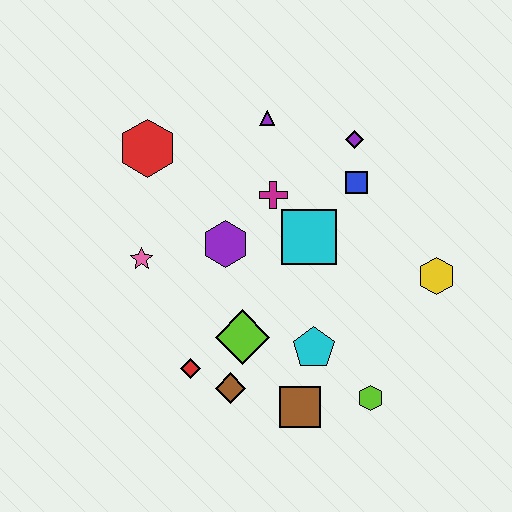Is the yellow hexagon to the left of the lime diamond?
No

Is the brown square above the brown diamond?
No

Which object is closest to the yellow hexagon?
The blue square is closest to the yellow hexagon.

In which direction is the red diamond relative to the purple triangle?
The red diamond is below the purple triangle.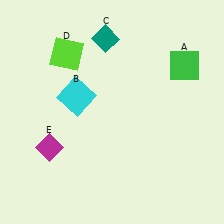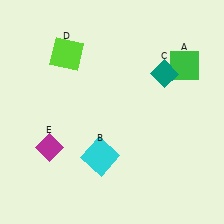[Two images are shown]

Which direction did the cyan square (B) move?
The cyan square (B) moved down.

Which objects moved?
The objects that moved are: the cyan square (B), the teal diamond (C).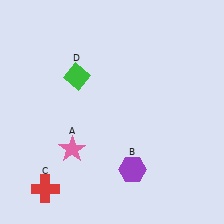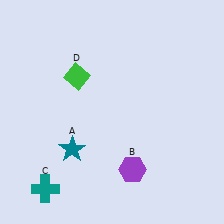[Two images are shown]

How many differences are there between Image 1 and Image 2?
There are 2 differences between the two images.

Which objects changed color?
A changed from pink to teal. C changed from red to teal.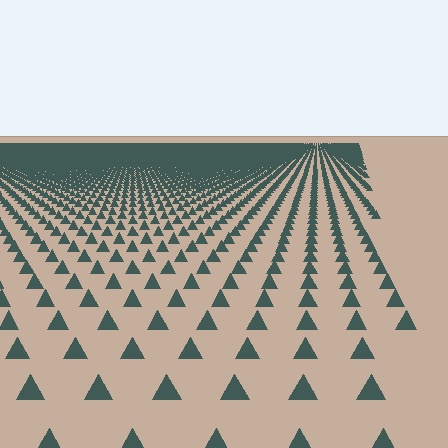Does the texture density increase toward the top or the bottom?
Density increases toward the top.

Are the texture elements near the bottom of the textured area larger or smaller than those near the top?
Larger. Near the bottom, elements are closer to the viewer and appear at a bigger on-screen size.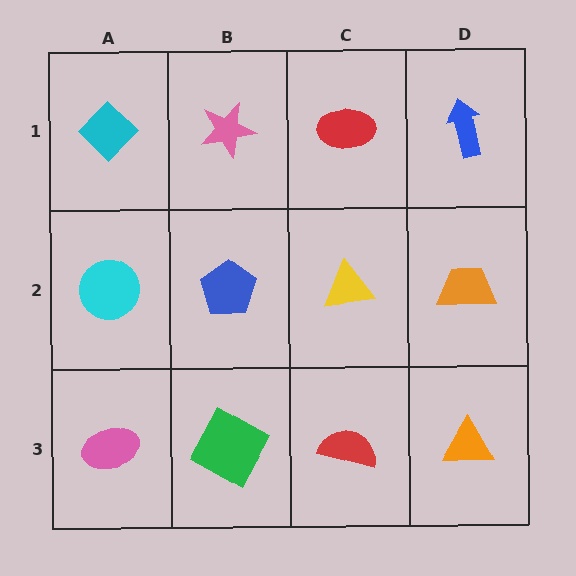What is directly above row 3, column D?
An orange trapezoid.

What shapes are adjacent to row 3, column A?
A cyan circle (row 2, column A), a green square (row 3, column B).